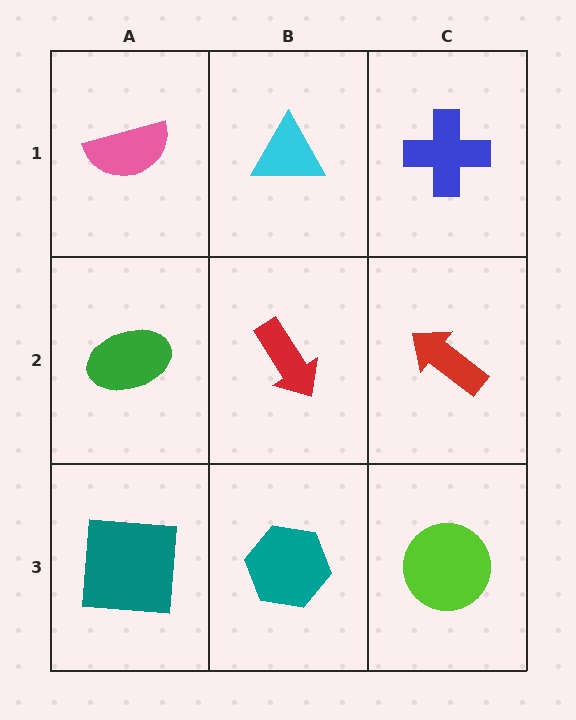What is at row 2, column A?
A green ellipse.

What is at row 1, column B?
A cyan triangle.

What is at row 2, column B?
A red arrow.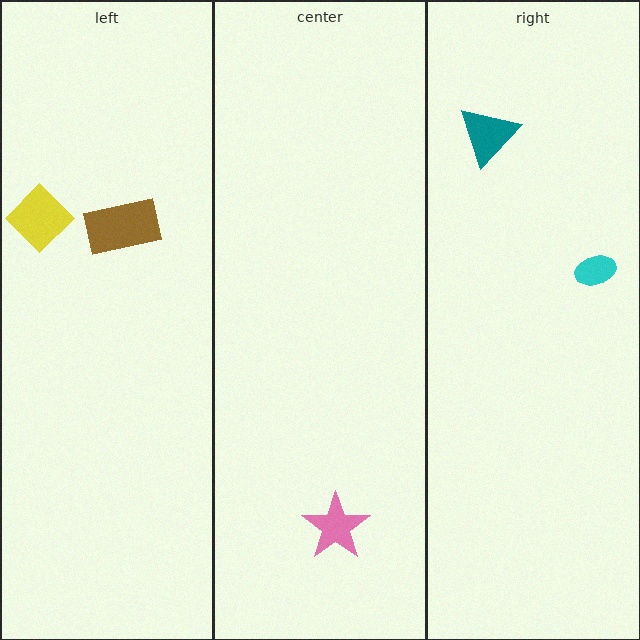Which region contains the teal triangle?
The right region.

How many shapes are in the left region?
2.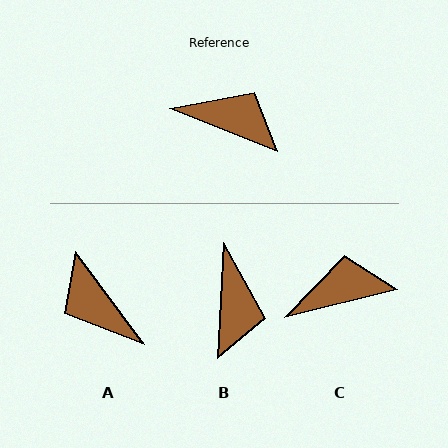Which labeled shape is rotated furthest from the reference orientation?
A, about 148 degrees away.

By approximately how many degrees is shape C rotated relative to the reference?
Approximately 35 degrees counter-clockwise.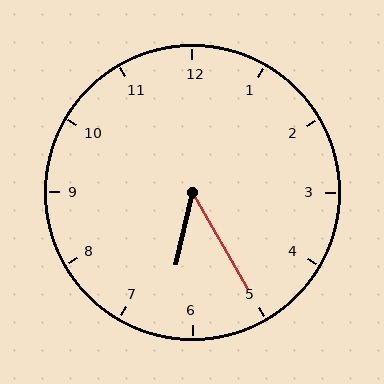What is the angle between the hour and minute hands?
Approximately 42 degrees.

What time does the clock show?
6:25.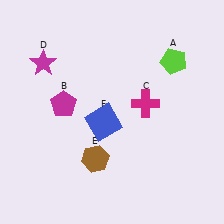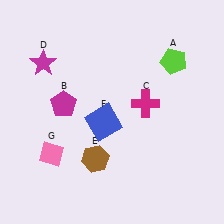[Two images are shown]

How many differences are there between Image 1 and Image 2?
There is 1 difference between the two images.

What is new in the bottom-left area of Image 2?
A pink diamond (G) was added in the bottom-left area of Image 2.